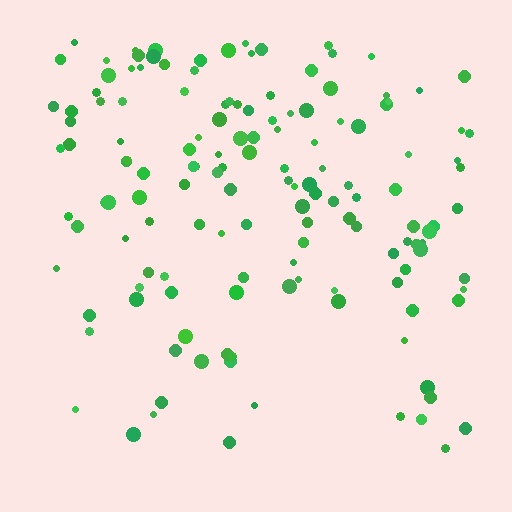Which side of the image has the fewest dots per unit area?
The bottom.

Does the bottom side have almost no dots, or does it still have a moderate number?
Still a moderate number, just noticeably fewer than the top.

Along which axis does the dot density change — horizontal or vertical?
Vertical.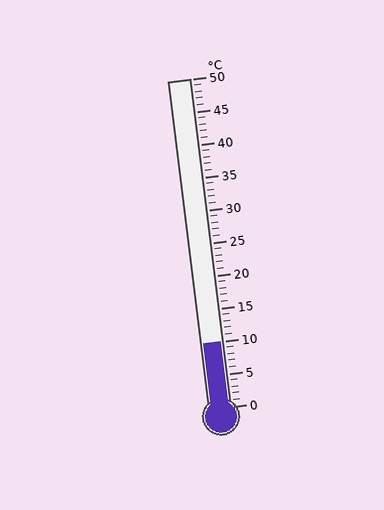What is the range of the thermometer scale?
The thermometer scale ranges from 0°C to 50°C.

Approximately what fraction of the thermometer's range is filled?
The thermometer is filled to approximately 20% of its range.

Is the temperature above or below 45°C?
The temperature is below 45°C.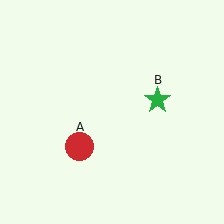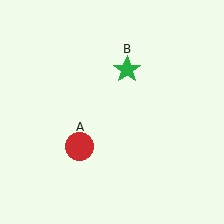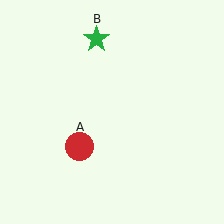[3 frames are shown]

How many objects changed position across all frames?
1 object changed position: green star (object B).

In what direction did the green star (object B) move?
The green star (object B) moved up and to the left.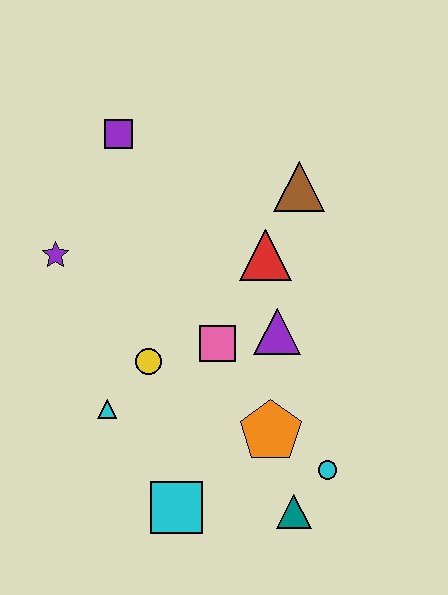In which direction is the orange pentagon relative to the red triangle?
The orange pentagon is below the red triangle.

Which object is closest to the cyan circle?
The teal triangle is closest to the cyan circle.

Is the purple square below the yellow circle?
No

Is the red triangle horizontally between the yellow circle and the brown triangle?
Yes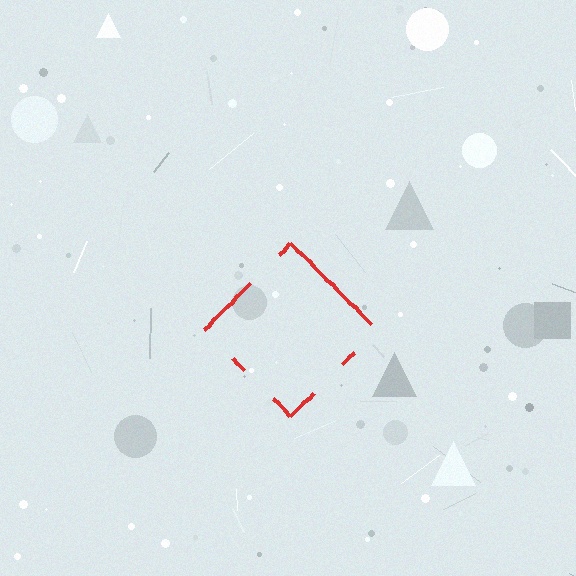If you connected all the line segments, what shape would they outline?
They would outline a diamond.